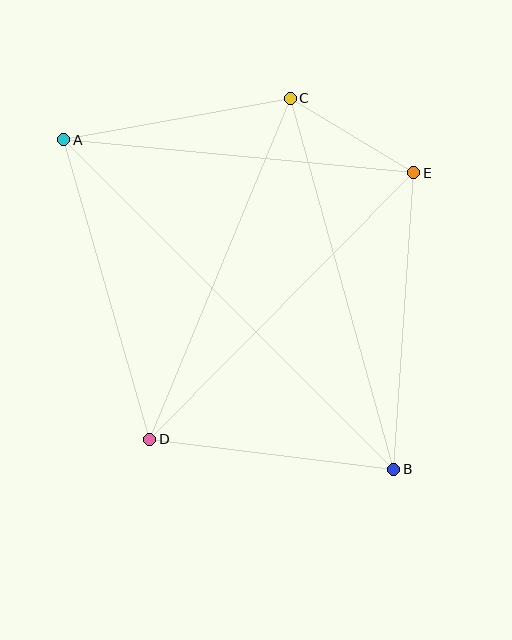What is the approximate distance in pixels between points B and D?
The distance between B and D is approximately 246 pixels.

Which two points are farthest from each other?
Points A and B are farthest from each other.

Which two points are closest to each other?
Points C and E are closest to each other.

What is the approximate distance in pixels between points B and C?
The distance between B and C is approximately 385 pixels.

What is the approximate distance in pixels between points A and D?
The distance between A and D is approximately 312 pixels.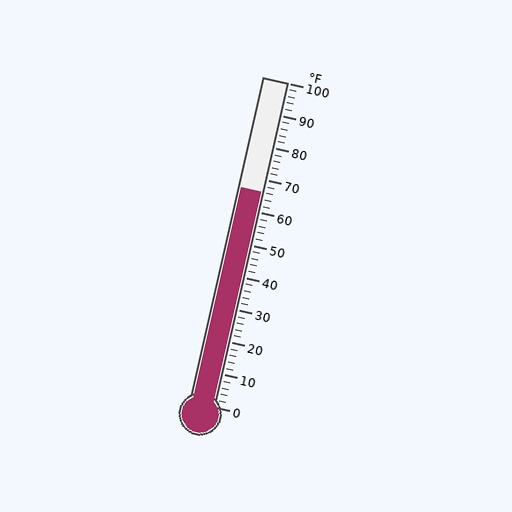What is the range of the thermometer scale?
The thermometer scale ranges from 0°F to 100°F.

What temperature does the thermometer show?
The thermometer shows approximately 66°F.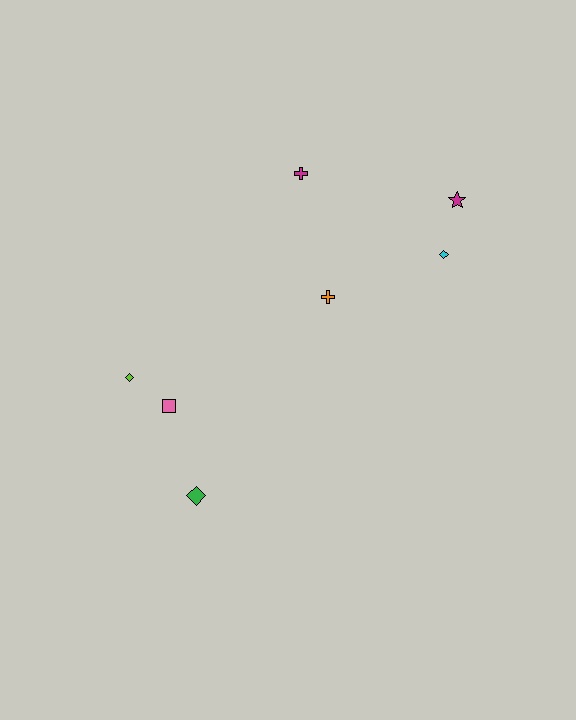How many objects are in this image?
There are 7 objects.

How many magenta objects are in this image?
There are 2 magenta objects.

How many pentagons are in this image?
There are no pentagons.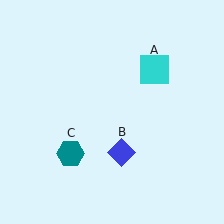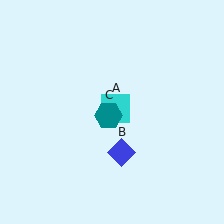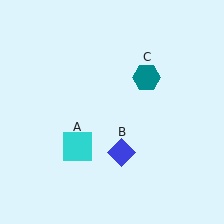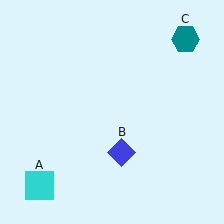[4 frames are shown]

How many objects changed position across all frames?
2 objects changed position: cyan square (object A), teal hexagon (object C).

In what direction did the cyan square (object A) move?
The cyan square (object A) moved down and to the left.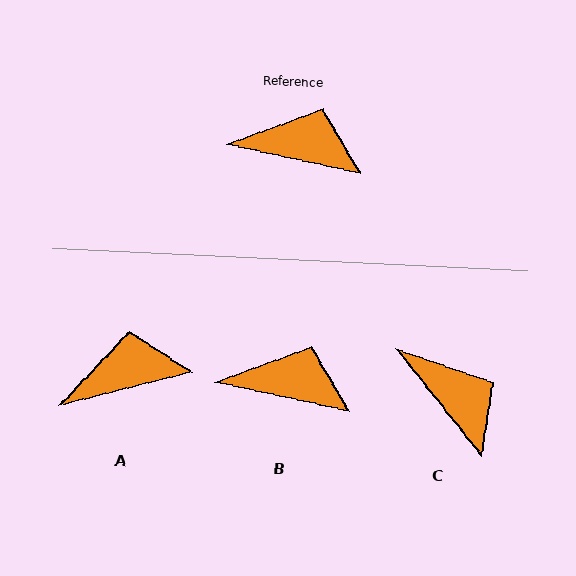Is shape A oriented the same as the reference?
No, it is off by about 27 degrees.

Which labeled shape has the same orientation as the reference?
B.